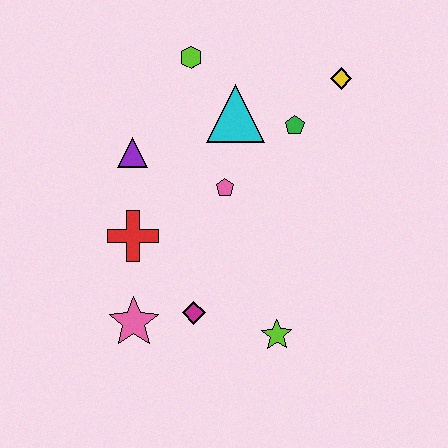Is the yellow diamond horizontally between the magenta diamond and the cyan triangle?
No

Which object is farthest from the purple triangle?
The lime star is farthest from the purple triangle.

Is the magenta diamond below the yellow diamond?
Yes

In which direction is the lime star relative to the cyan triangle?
The lime star is below the cyan triangle.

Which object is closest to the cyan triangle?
The green pentagon is closest to the cyan triangle.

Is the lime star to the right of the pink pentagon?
Yes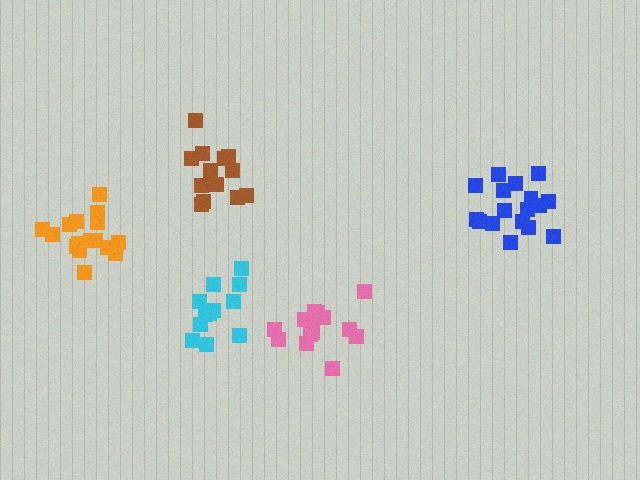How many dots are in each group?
Group 1: 17 dots, Group 2: 12 dots, Group 3: 16 dots, Group 4: 13 dots, Group 5: 14 dots (72 total).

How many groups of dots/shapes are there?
There are 5 groups.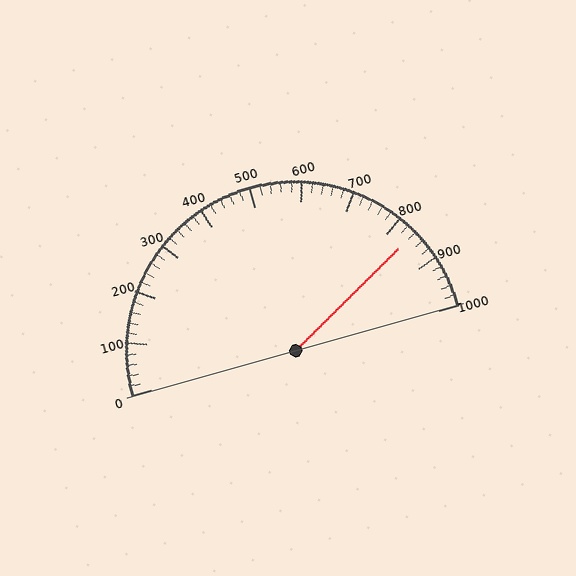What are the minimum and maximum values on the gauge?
The gauge ranges from 0 to 1000.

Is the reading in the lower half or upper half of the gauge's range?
The reading is in the upper half of the range (0 to 1000).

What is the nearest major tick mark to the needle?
The nearest major tick mark is 800.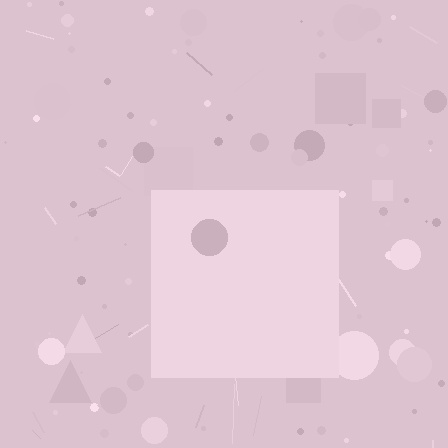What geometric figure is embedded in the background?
A square is embedded in the background.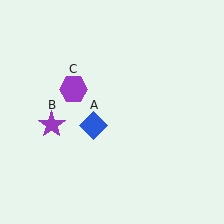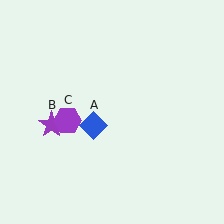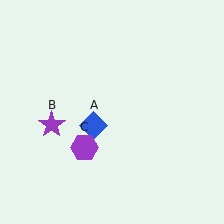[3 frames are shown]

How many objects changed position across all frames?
1 object changed position: purple hexagon (object C).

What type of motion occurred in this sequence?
The purple hexagon (object C) rotated counterclockwise around the center of the scene.